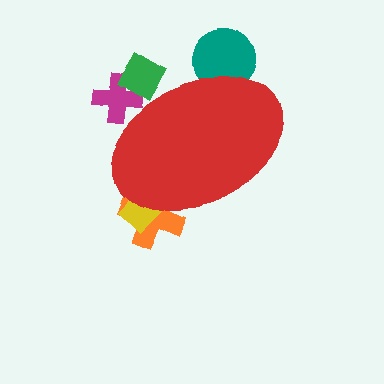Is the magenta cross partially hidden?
Yes, the magenta cross is partially hidden behind the red ellipse.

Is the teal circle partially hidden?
Yes, the teal circle is partially hidden behind the red ellipse.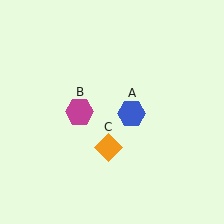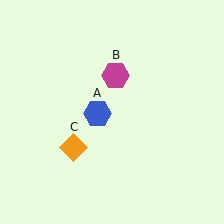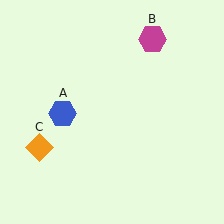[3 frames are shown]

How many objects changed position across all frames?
3 objects changed position: blue hexagon (object A), magenta hexagon (object B), orange diamond (object C).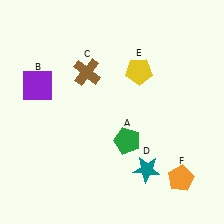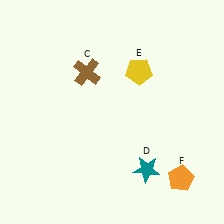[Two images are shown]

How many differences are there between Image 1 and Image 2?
There are 2 differences between the two images.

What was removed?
The purple square (B), the green pentagon (A) were removed in Image 2.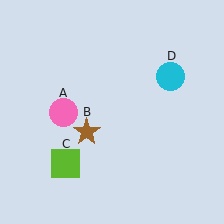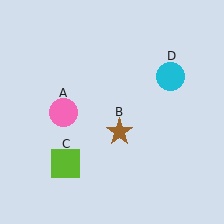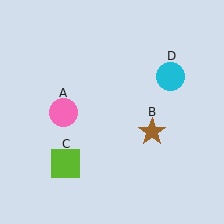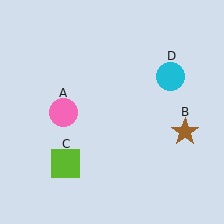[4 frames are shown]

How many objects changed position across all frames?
1 object changed position: brown star (object B).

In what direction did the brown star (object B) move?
The brown star (object B) moved right.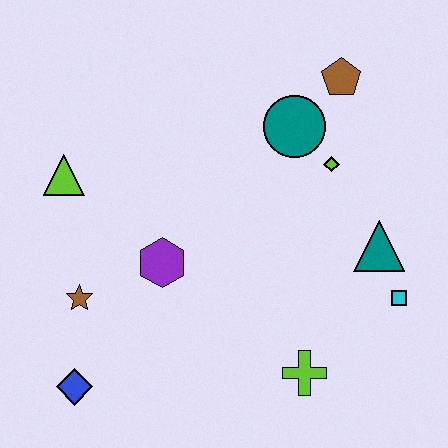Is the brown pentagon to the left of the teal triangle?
Yes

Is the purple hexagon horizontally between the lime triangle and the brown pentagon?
Yes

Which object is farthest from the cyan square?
The lime triangle is farthest from the cyan square.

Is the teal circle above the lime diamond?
Yes